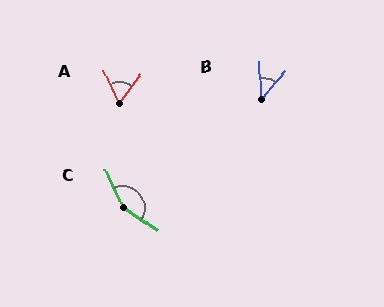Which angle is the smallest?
B, at approximately 41 degrees.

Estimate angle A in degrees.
Approximately 60 degrees.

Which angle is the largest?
C, at approximately 148 degrees.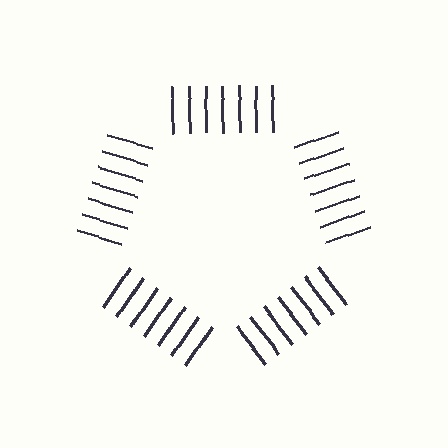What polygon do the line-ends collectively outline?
An illusory pentagon — the line segments terminate on its edges but no continuous stroke is drawn.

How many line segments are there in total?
35 — 7 along each of the 5 edges.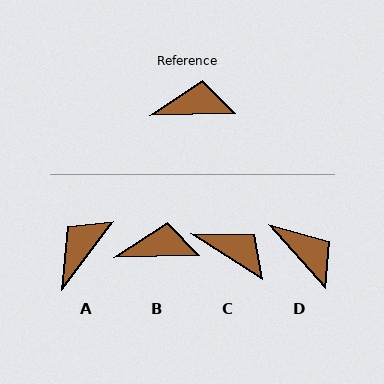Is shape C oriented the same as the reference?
No, it is off by about 34 degrees.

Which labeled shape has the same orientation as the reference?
B.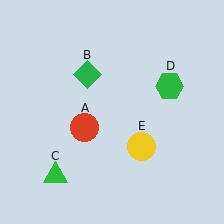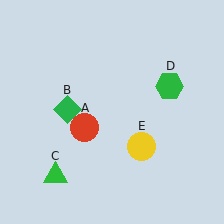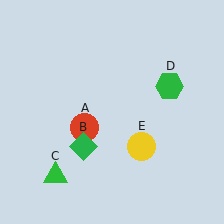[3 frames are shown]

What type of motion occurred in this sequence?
The green diamond (object B) rotated counterclockwise around the center of the scene.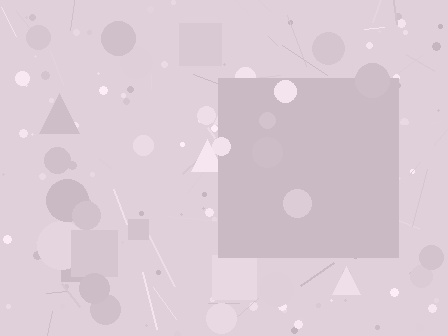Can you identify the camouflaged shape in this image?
The camouflaged shape is a square.